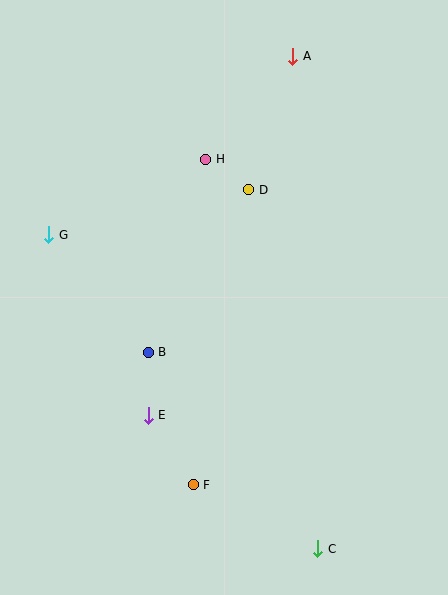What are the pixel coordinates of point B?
Point B is at (148, 352).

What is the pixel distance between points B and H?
The distance between B and H is 201 pixels.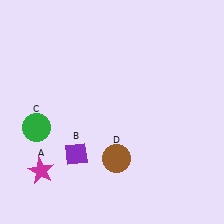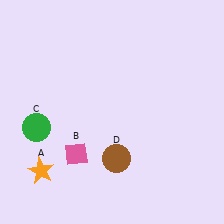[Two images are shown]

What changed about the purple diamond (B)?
In Image 1, B is purple. In Image 2, it changed to pink.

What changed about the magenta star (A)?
In Image 1, A is magenta. In Image 2, it changed to orange.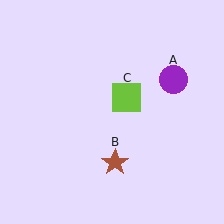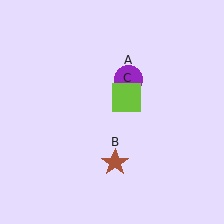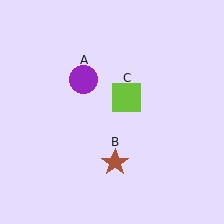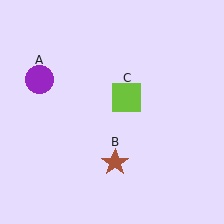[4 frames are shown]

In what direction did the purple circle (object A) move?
The purple circle (object A) moved left.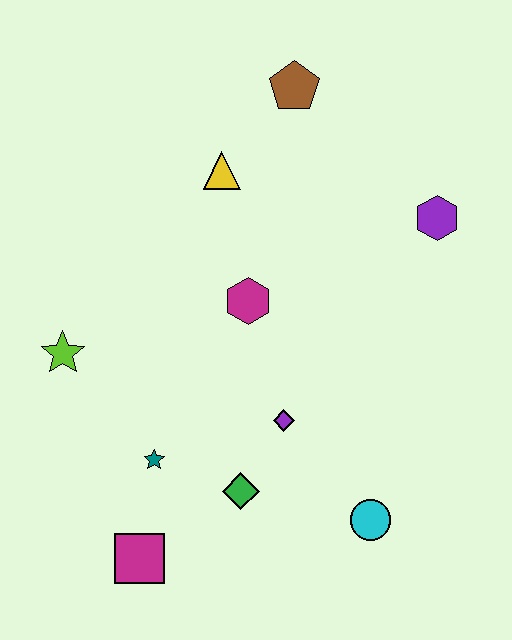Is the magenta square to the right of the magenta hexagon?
No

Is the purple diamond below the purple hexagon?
Yes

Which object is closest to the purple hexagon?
The brown pentagon is closest to the purple hexagon.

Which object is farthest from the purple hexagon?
The magenta square is farthest from the purple hexagon.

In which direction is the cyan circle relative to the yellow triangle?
The cyan circle is below the yellow triangle.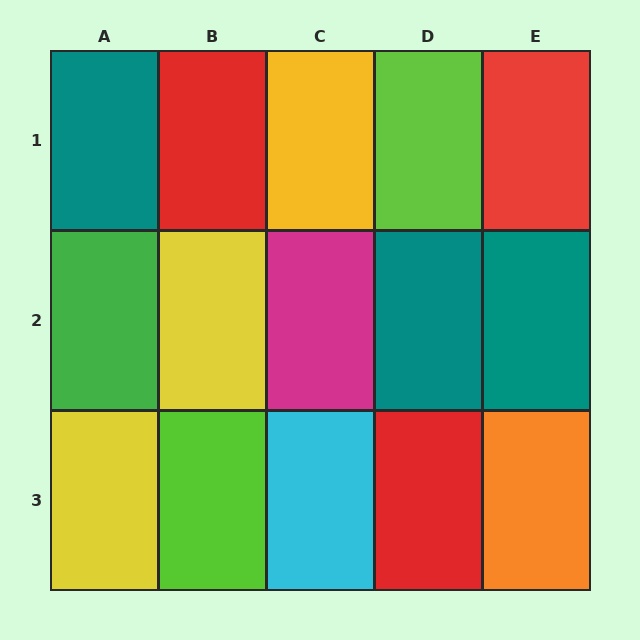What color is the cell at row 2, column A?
Green.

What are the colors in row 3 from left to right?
Yellow, lime, cyan, red, orange.